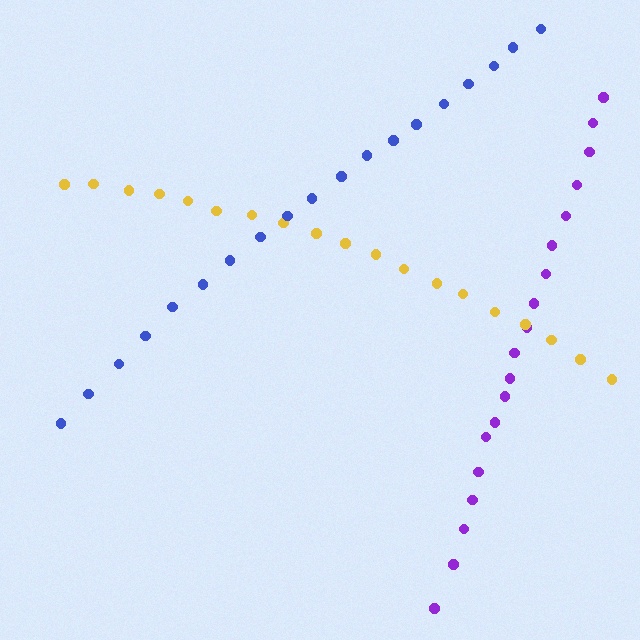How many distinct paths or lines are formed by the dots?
There are 3 distinct paths.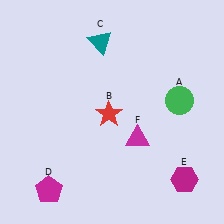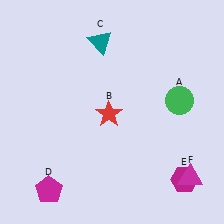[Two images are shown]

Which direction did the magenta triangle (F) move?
The magenta triangle (F) moved right.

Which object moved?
The magenta triangle (F) moved right.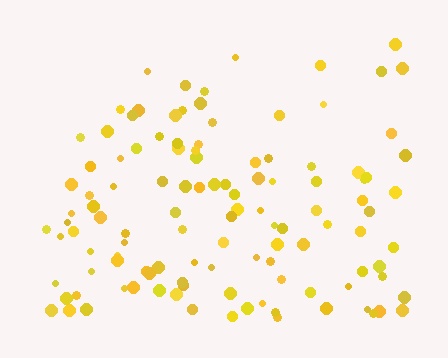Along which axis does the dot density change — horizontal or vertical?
Vertical.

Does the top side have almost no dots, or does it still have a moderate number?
Still a moderate number, just noticeably fewer than the bottom.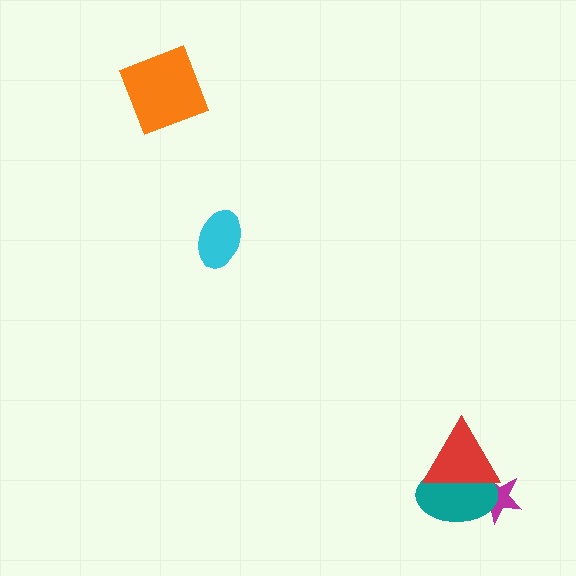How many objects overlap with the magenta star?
2 objects overlap with the magenta star.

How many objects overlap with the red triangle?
2 objects overlap with the red triangle.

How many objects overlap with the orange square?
0 objects overlap with the orange square.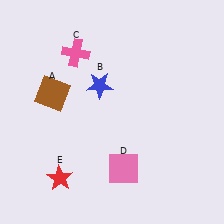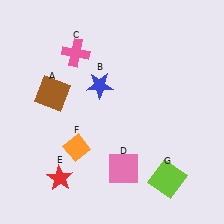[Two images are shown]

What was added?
An orange diamond (F), a lime square (G) were added in Image 2.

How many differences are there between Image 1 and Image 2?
There are 2 differences between the two images.